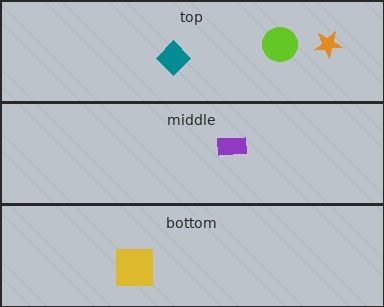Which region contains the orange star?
The top region.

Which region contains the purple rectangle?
The middle region.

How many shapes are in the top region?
3.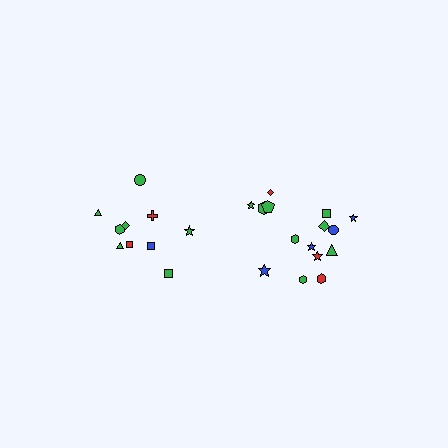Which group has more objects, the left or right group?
The right group.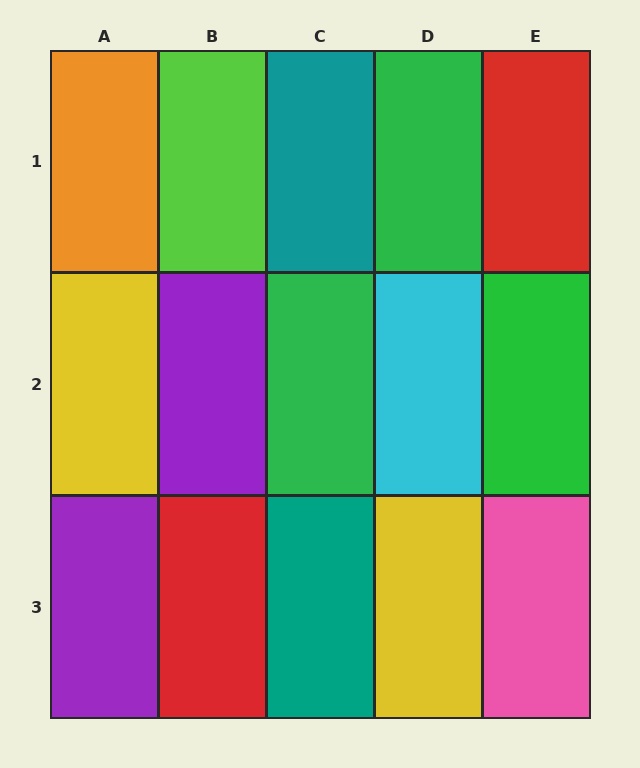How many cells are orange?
1 cell is orange.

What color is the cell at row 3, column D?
Yellow.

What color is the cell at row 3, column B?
Red.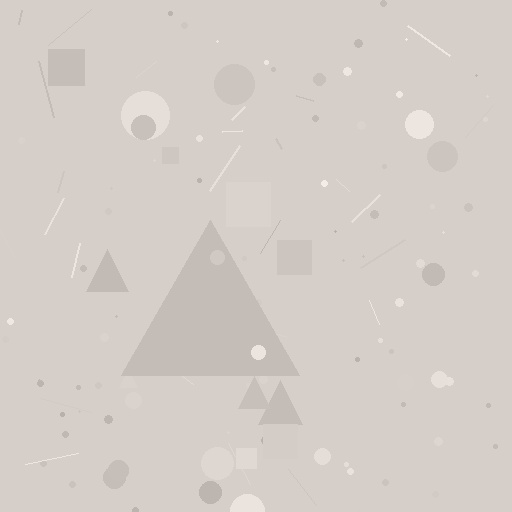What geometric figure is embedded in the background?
A triangle is embedded in the background.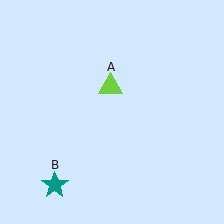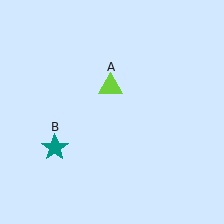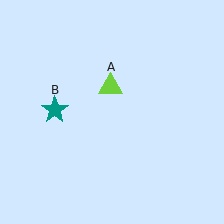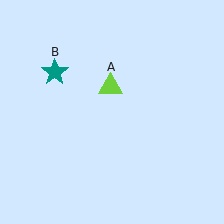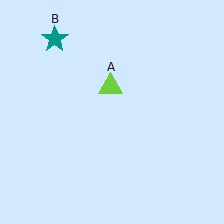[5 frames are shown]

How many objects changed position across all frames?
1 object changed position: teal star (object B).